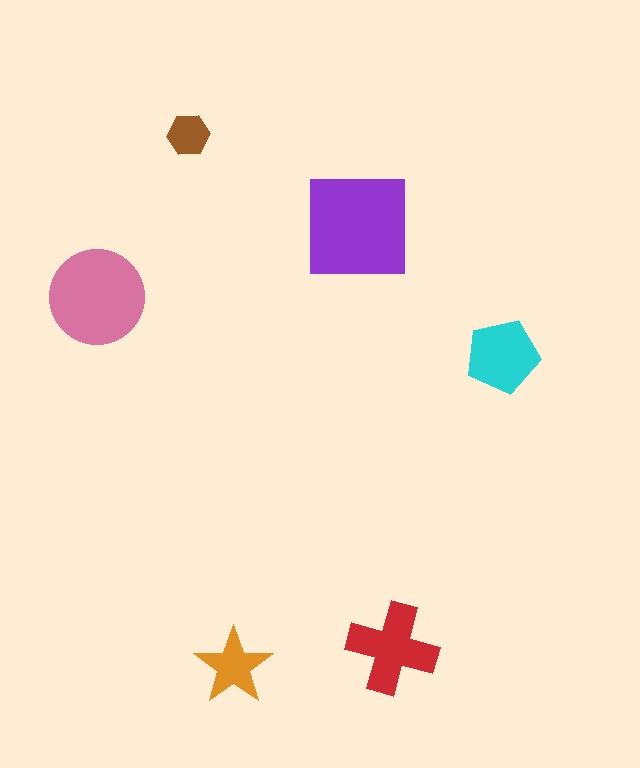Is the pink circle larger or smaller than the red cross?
Larger.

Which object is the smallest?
The brown hexagon.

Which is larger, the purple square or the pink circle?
The purple square.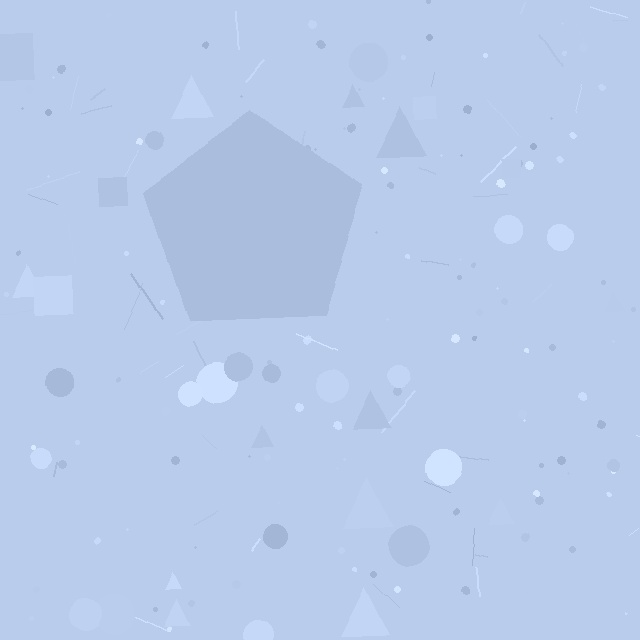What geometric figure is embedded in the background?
A pentagon is embedded in the background.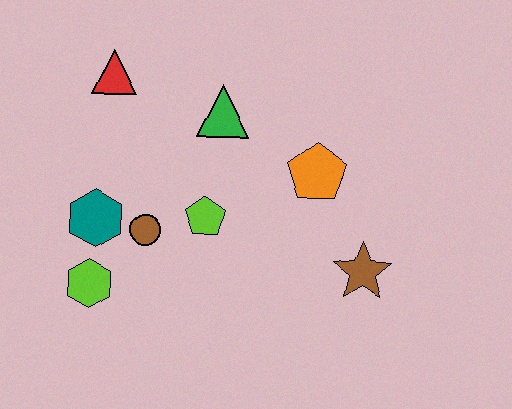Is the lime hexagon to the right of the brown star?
No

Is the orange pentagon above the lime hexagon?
Yes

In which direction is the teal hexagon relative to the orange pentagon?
The teal hexagon is to the left of the orange pentagon.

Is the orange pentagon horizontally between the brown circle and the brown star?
Yes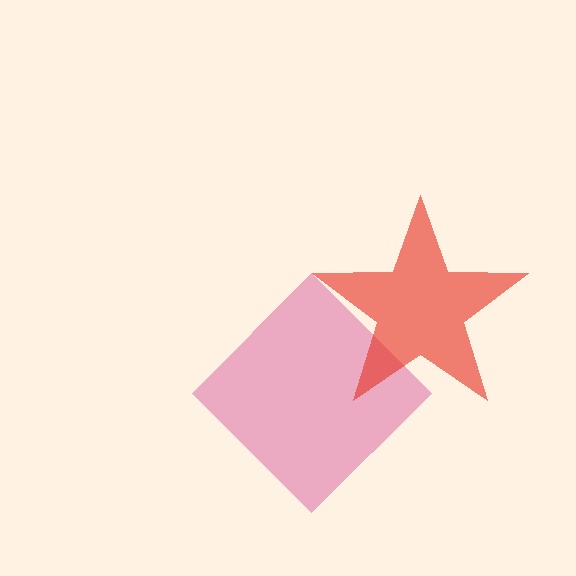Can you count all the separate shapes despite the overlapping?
Yes, there are 2 separate shapes.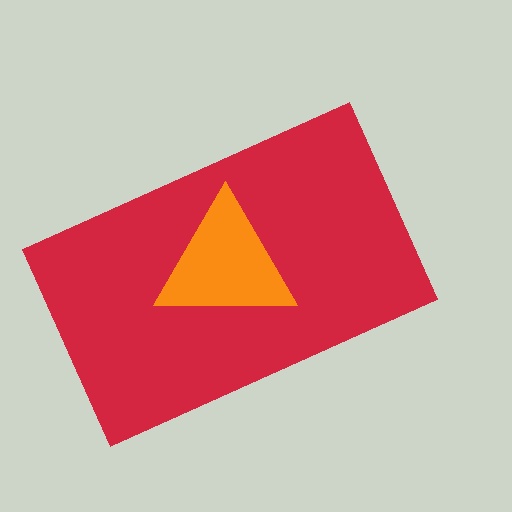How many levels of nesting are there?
2.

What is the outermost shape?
The red rectangle.